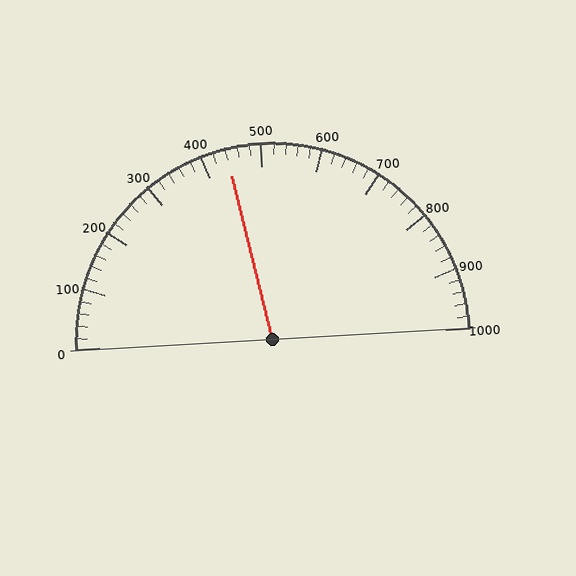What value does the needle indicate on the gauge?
The needle indicates approximately 440.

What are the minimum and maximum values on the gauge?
The gauge ranges from 0 to 1000.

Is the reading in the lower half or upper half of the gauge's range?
The reading is in the lower half of the range (0 to 1000).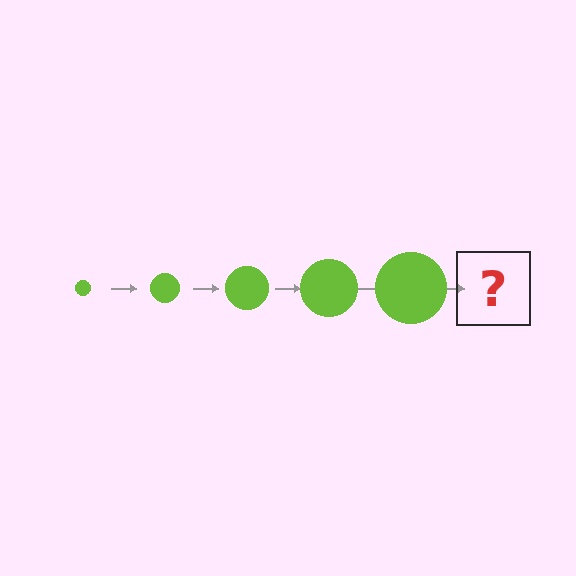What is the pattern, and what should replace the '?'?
The pattern is that the circle gets progressively larger each step. The '?' should be a lime circle, larger than the previous one.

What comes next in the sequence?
The next element should be a lime circle, larger than the previous one.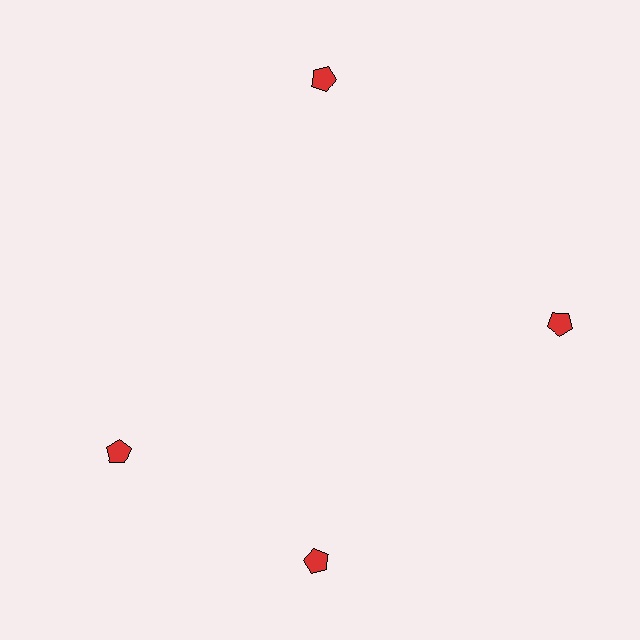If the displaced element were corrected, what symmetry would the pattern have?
It would have 4-fold rotational symmetry — the pattern would map onto itself every 90 degrees.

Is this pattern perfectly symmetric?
No. The 4 red pentagons are arranged in a ring, but one element near the 9 o'clock position is rotated out of alignment along the ring, breaking the 4-fold rotational symmetry.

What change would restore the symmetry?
The symmetry would be restored by rotating it back into even spacing with its neighbors so that all 4 pentagons sit at equal angles and equal distance from the center.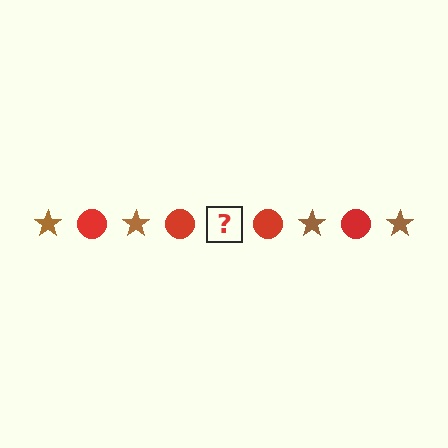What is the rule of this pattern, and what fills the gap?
The rule is that the pattern alternates between brown star and red circle. The gap should be filled with a brown star.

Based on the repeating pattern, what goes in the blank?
The blank should be a brown star.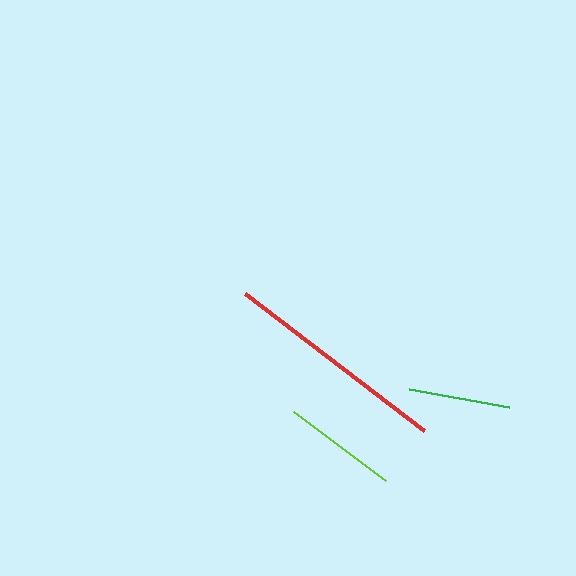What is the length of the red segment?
The red segment is approximately 226 pixels long.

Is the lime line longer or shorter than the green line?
The lime line is longer than the green line.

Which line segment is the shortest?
The green line is the shortest at approximately 102 pixels.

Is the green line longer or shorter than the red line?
The red line is longer than the green line.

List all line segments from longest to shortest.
From longest to shortest: red, lime, green.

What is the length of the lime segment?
The lime segment is approximately 115 pixels long.